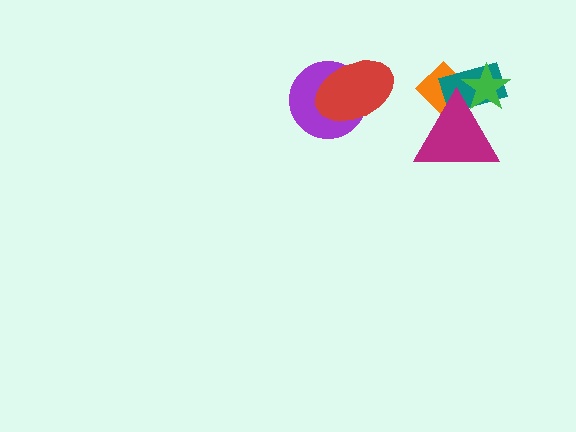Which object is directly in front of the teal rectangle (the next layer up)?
The green star is directly in front of the teal rectangle.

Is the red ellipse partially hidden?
No, no other shape covers it.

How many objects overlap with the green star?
3 objects overlap with the green star.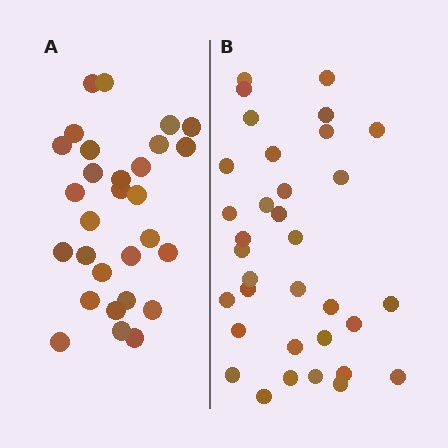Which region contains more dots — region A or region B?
Region B (the right region) has more dots.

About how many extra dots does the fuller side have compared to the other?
Region B has about 5 more dots than region A.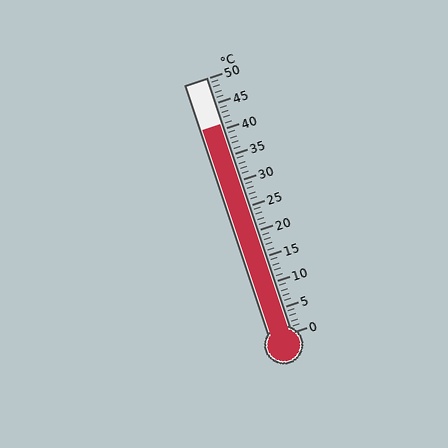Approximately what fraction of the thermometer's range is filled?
The thermometer is filled to approximately 80% of its range.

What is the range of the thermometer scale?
The thermometer scale ranges from 0°C to 50°C.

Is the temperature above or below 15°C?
The temperature is above 15°C.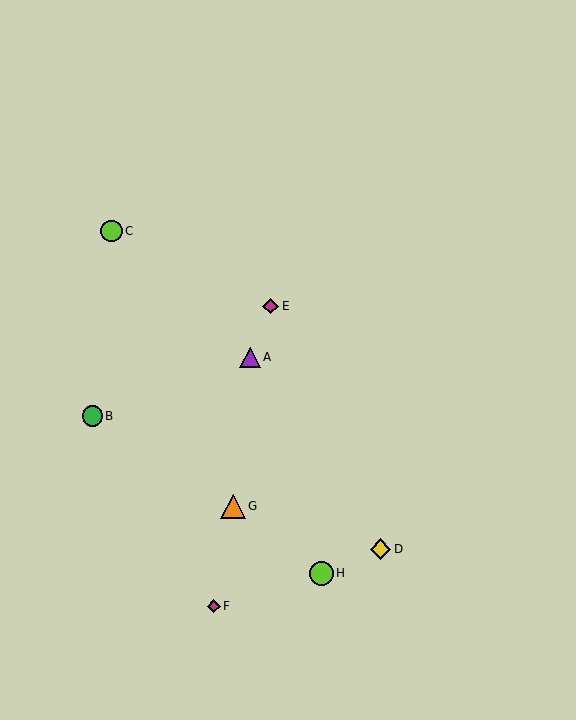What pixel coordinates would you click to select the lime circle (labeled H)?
Click at (321, 573) to select the lime circle H.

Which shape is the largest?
The orange triangle (labeled G) is the largest.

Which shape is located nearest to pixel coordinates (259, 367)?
The purple triangle (labeled A) at (250, 357) is nearest to that location.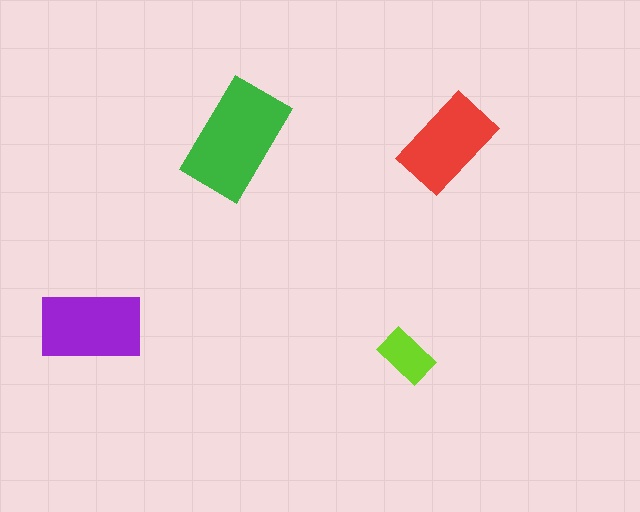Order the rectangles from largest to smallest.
the green one, the purple one, the red one, the lime one.